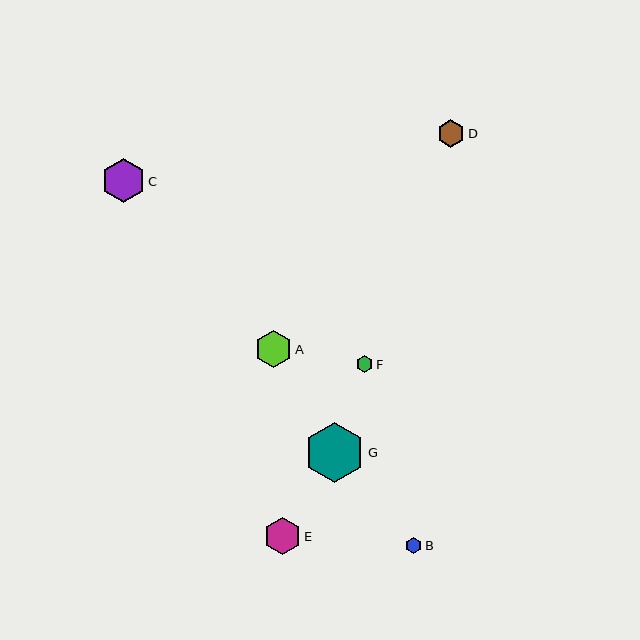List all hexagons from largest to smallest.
From largest to smallest: G, C, A, E, D, B, F.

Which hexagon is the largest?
Hexagon G is the largest with a size of approximately 60 pixels.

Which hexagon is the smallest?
Hexagon F is the smallest with a size of approximately 17 pixels.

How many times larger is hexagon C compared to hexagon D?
Hexagon C is approximately 1.6 times the size of hexagon D.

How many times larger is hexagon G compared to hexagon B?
Hexagon G is approximately 3.6 times the size of hexagon B.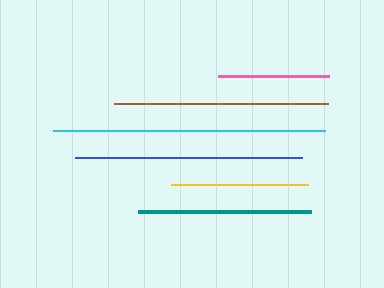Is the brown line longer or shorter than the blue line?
The blue line is longer than the brown line.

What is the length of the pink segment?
The pink segment is approximately 110 pixels long.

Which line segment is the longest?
The cyan line is the longest at approximately 272 pixels.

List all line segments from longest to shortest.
From longest to shortest: cyan, blue, brown, teal, yellow, pink.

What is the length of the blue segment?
The blue segment is approximately 226 pixels long.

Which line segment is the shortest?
The pink line is the shortest at approximately 110 pixels.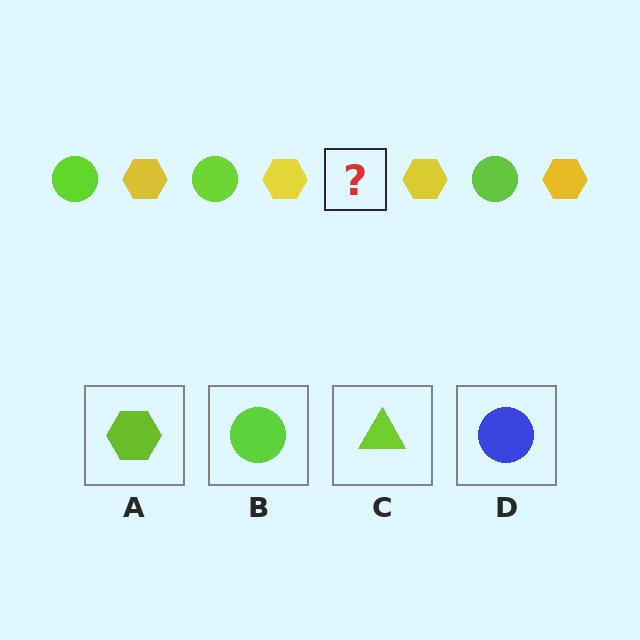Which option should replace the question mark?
Option B.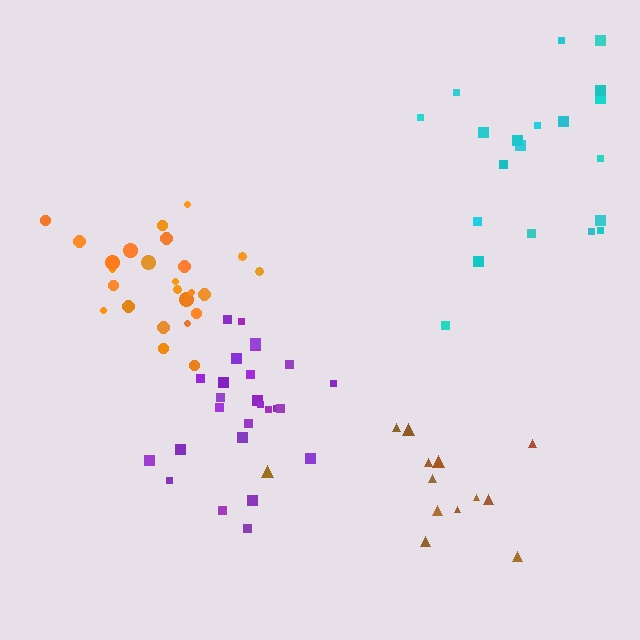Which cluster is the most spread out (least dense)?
Brown.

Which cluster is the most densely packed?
Orange.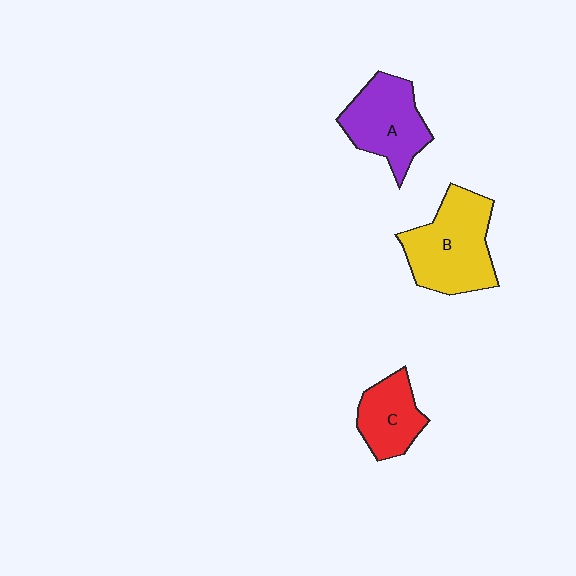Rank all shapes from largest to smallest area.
From largest to smallest: B (yellow), A (purple), C (red).